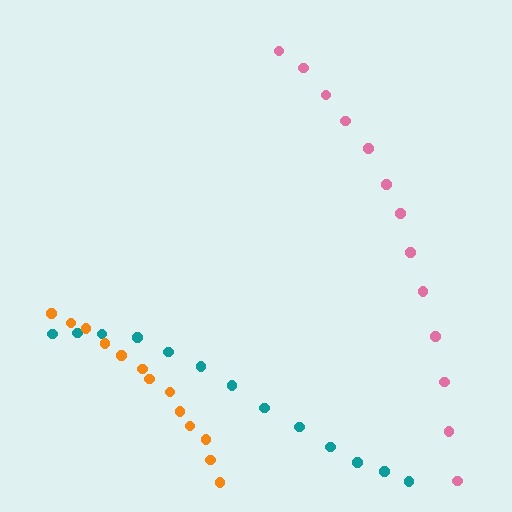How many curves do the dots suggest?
There are 3 distinct paths.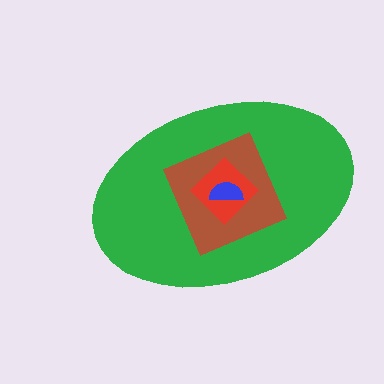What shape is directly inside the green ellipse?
The brown square.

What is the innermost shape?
The blue semicircle.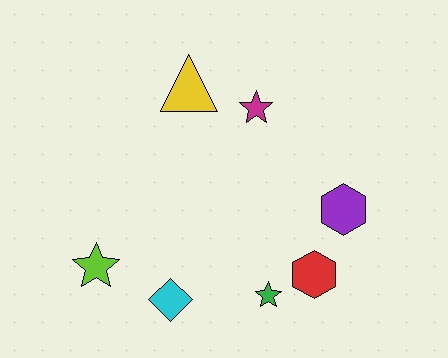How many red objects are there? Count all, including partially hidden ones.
There is 1 red object.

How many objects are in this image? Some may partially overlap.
There are 7 objects.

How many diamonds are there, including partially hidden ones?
There is 1 diamond.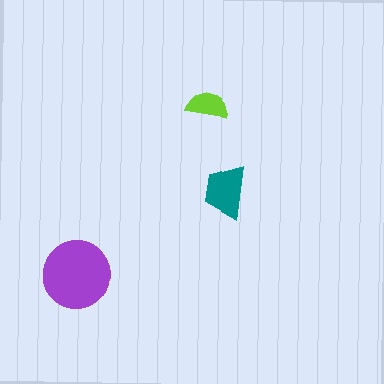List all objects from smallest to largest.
The lime semicircle, the teal trapezoid, the purple circle.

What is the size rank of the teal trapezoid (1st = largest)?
2nd.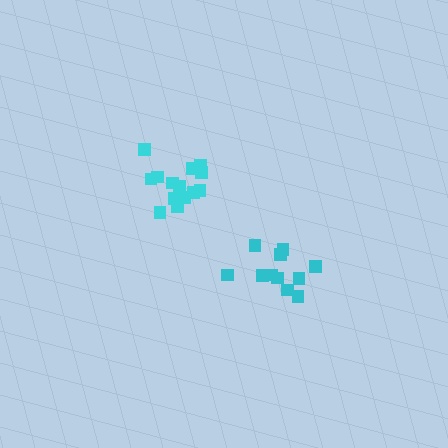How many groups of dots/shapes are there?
There are 2 groups.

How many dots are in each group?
Group 1: 11 dots, Group 2: 14 dots (25 total).